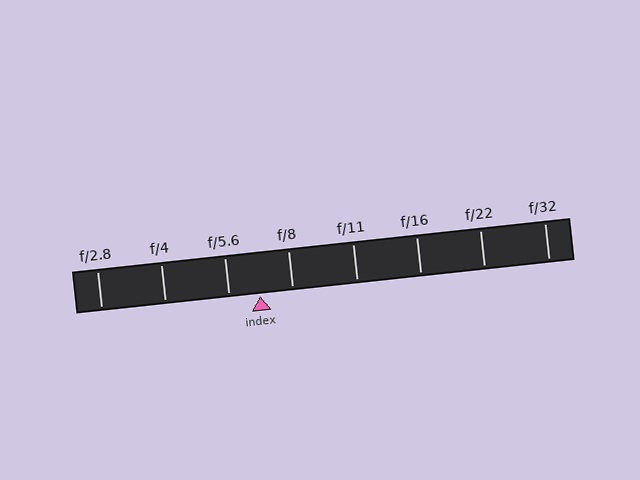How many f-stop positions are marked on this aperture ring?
There are 8 f-stop positions marked.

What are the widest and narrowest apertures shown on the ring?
The widest aperture shown is f/2.8 and the narrowest is f/32.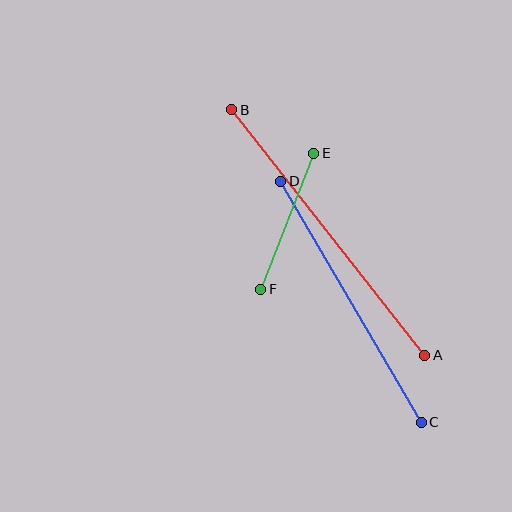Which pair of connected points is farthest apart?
Points A and B are farthest apart.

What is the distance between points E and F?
The distance is approximately 146 pixels.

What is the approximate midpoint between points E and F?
The midpoint is at approximately (287, 221) pixels.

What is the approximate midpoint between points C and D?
The midpoint is at approximately (351, 302) pixels.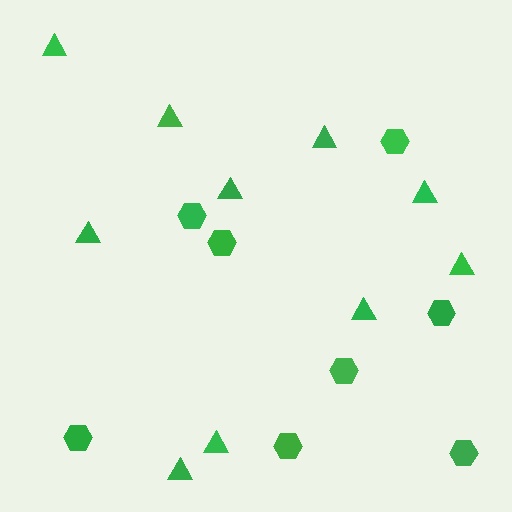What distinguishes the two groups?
There are 2 groups: one group of triangles (10) and one group of hexagons (8).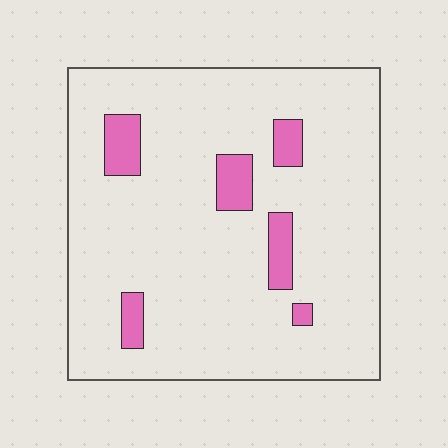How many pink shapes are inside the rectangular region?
6.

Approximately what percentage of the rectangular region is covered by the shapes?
Approximately 10%.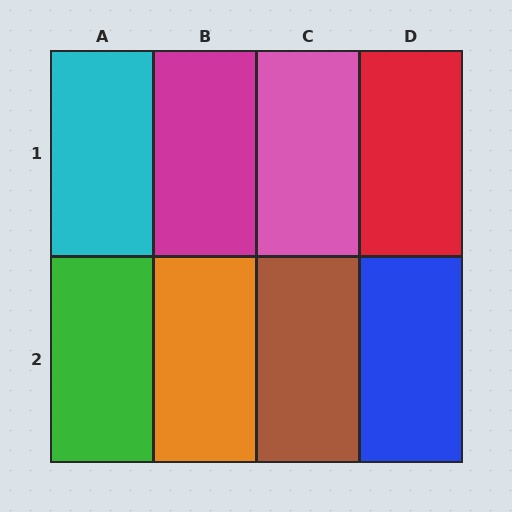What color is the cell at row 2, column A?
Green.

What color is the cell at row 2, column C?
Brown.